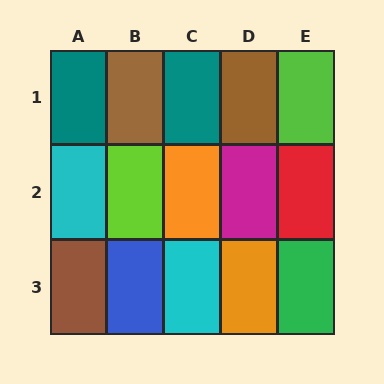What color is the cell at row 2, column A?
Cyan.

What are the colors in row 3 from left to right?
Brown, blue, cyan, orange, green.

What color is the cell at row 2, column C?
Orange.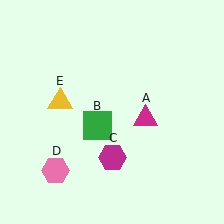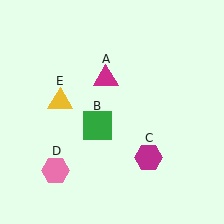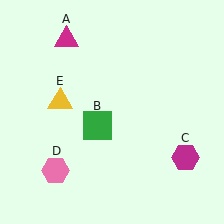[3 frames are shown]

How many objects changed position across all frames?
2 objects changed position: magenta triangle (object A), magenta hexagon (object C).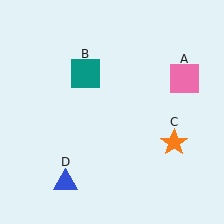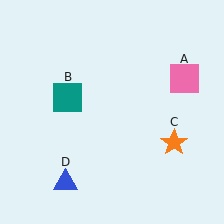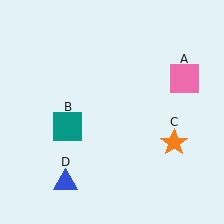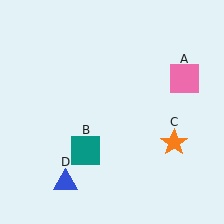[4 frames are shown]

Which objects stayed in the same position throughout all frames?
Pink square (object A) and orange star (object C) and blue triangle (object D) remained stationary.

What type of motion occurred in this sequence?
The teal square (object B) rotated counterclockwise around the center of the scene.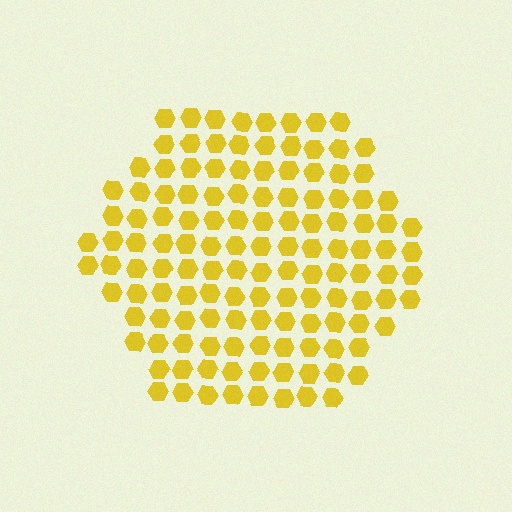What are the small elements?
The small elements are hexagons.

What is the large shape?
The large shape is a hexagon.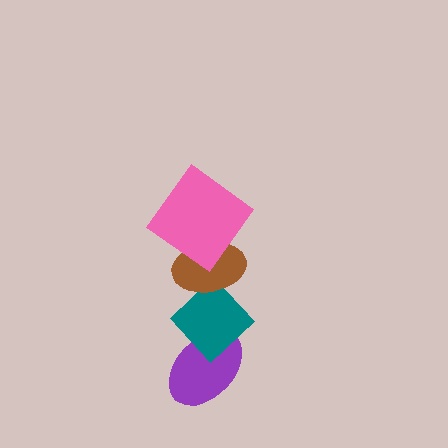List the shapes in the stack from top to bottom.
From top to bottom: the pink diamond, the brown ellipse, the teal diamond, the purple ellipse.